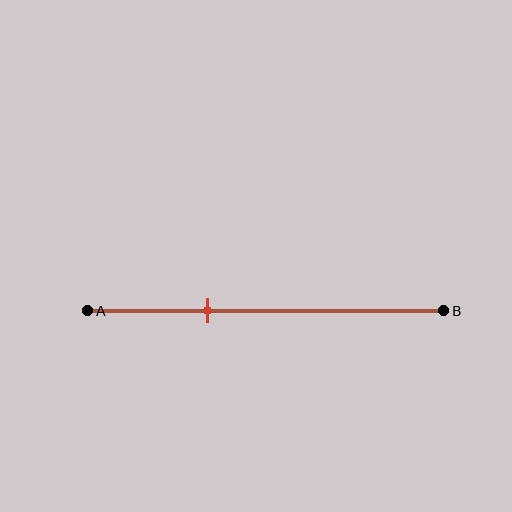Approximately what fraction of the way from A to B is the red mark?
The red mark is approximately 35% of the way from A to B.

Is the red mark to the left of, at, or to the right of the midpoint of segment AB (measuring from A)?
The red mark is to the left of the midpoint of segment AB.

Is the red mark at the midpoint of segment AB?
No, the mark is at about 35% from A, not at the 50% midpoint.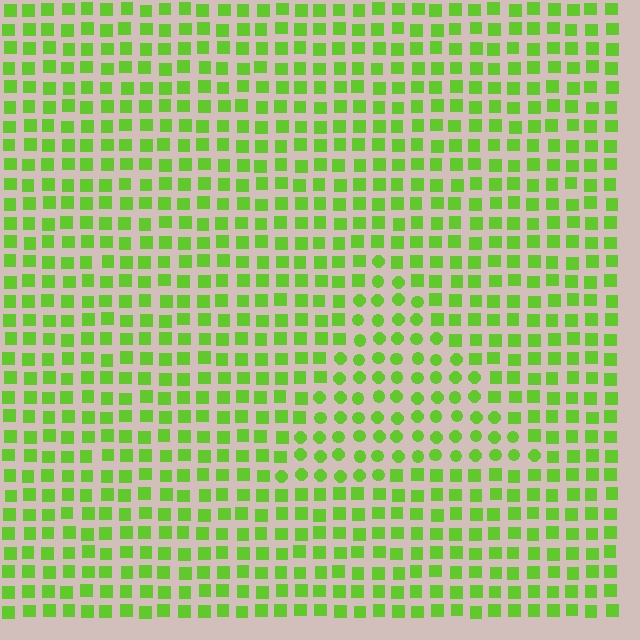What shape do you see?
I see a triangle.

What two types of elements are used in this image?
The image uses circles inside the triangle region and squares outside it.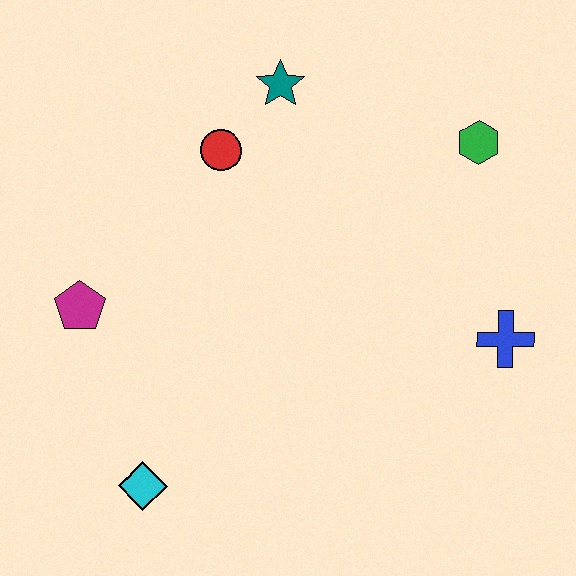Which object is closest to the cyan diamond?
The magenta pentagon is closest to the cyan diamond.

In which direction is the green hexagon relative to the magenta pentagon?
The green hexagon is to the right of the magenta pentagon.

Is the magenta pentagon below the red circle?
Yes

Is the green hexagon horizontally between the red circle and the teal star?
No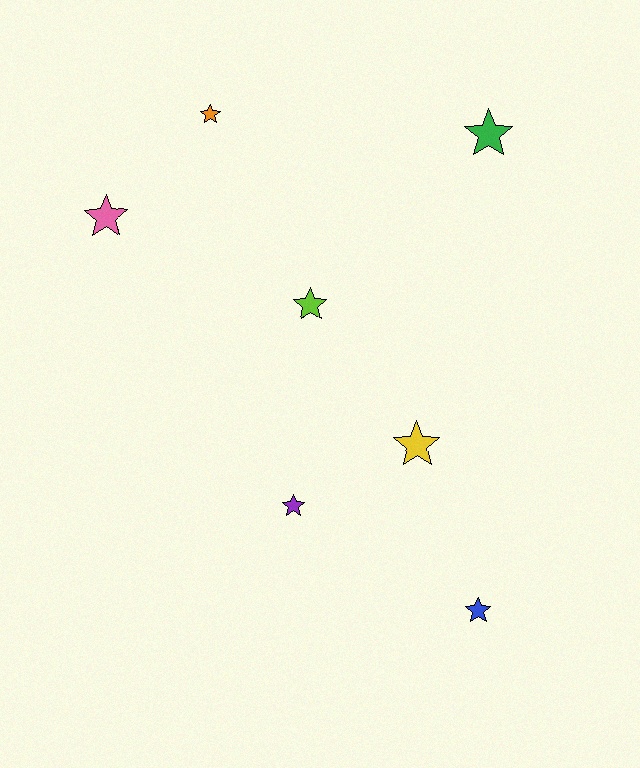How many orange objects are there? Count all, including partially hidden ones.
There is 1 orange object.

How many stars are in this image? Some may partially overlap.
There are 7 stars.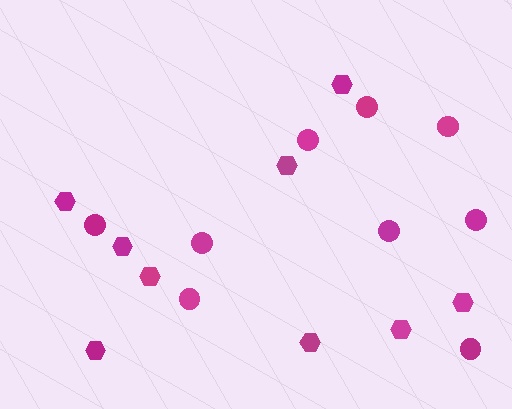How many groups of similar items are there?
There are 2 groups: one group of hexagons (9) and one group of circles (9).